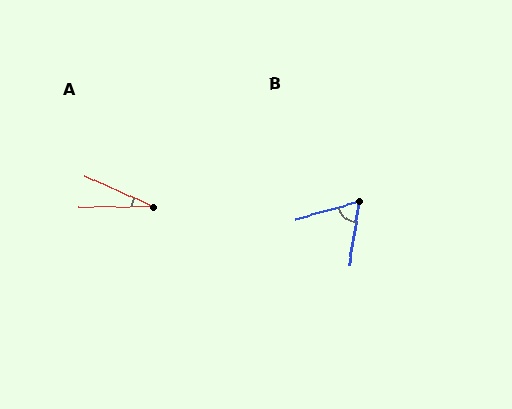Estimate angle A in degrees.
Approximately 24 degrees.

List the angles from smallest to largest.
A (24°), B (65°).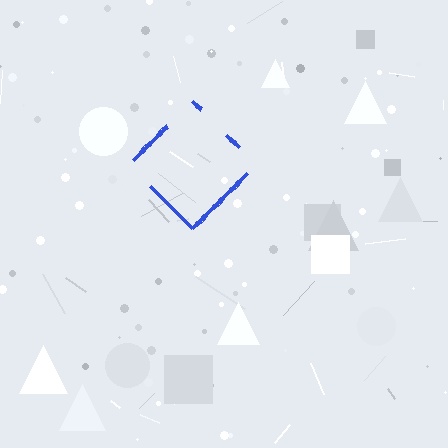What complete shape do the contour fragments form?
The contour fragments form a diamond.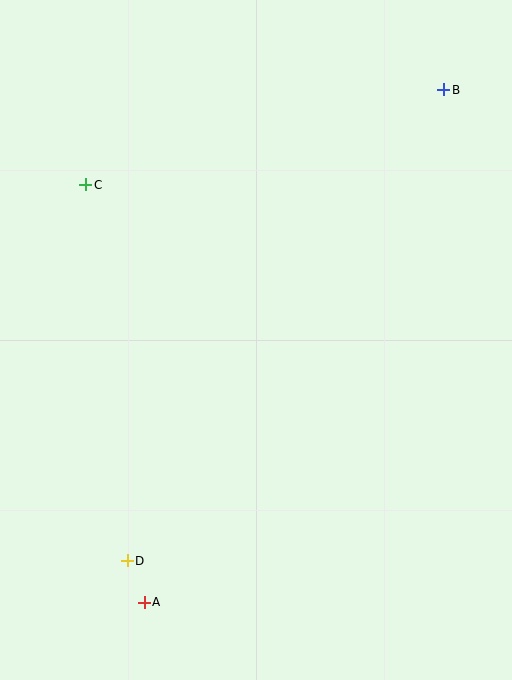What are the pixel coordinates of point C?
Point C is at (86, 185).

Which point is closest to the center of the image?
Point C at (86, 185) is closest to the center.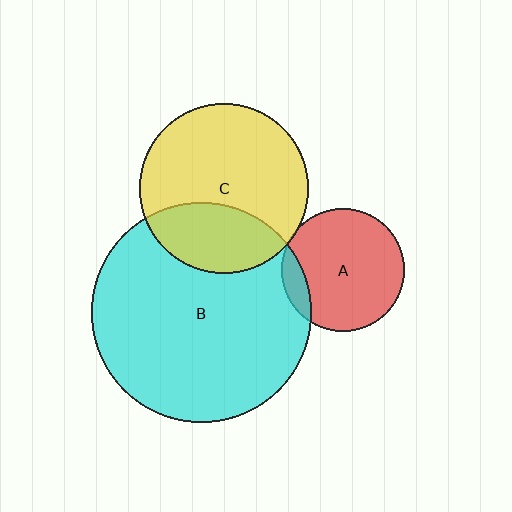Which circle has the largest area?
Circle B (cyan).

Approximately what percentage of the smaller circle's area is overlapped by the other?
Approximately 10%.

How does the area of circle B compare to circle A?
Approximately 3.2 times.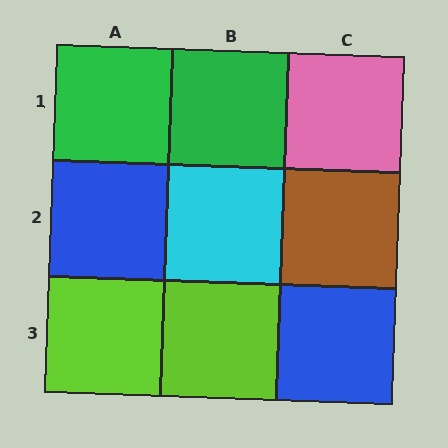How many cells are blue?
2 cells are blue.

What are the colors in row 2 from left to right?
Blue, cyan, brown.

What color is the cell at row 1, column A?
Green.